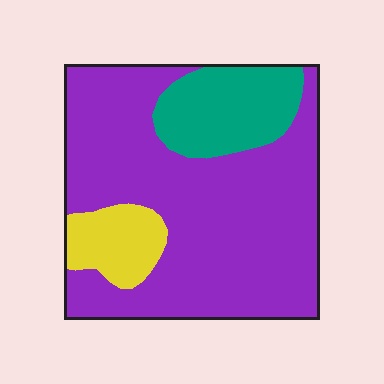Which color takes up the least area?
Yellow, at roughly 10%.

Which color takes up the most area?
Purple, at roughly 70%.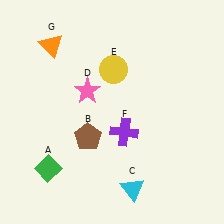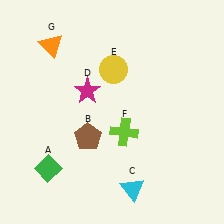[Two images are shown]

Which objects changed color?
D changed from pink to magenta. F changed from purple to lime.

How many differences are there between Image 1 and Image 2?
There are 2 differences between the two images.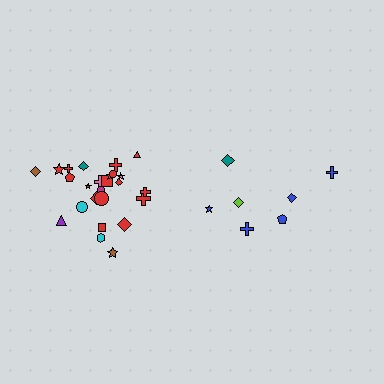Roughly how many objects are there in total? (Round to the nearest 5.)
Roughly 30 objects in total.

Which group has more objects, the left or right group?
The left group.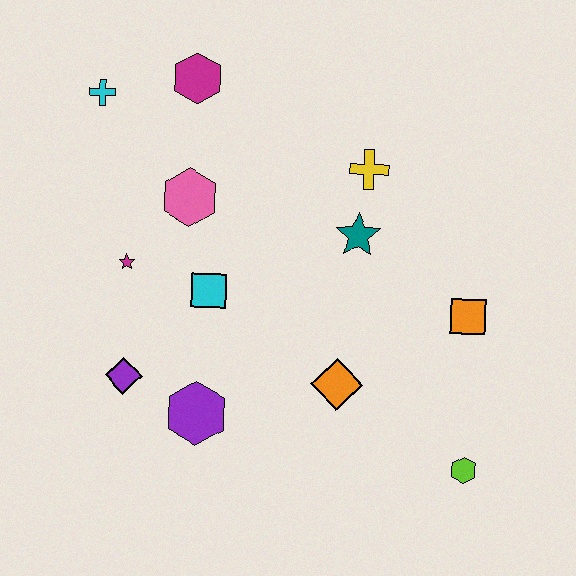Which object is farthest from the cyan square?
The lime hexagon is farthest from the cyan square.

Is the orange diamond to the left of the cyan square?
No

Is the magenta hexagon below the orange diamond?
No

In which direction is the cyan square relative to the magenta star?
The cyan square is to the right of the magenta star.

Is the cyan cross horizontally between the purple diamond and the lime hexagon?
No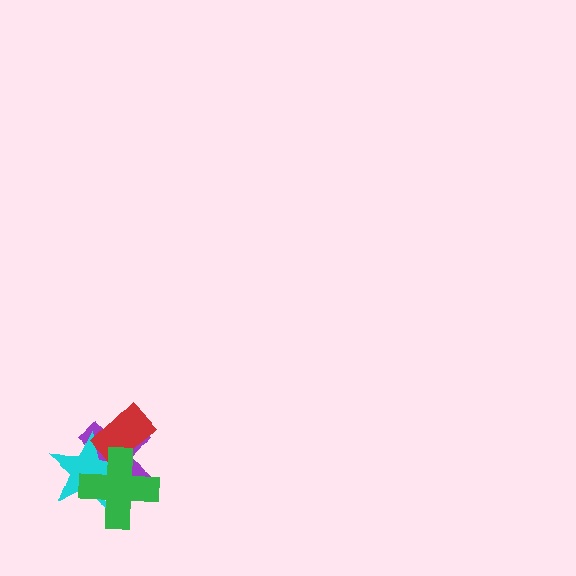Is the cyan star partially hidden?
Yes, it is partially covered by another shape.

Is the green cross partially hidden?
No, no other shape covers it.